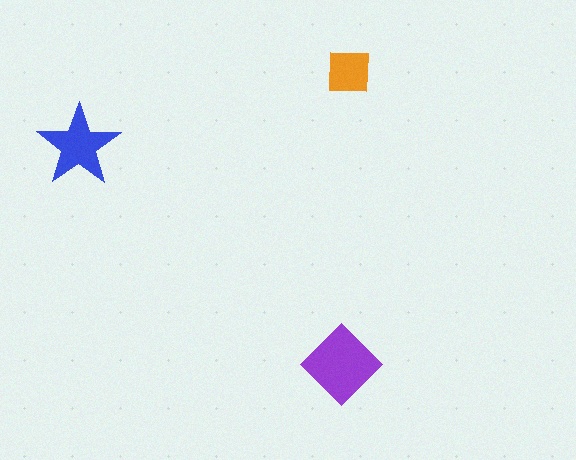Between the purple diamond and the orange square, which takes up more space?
The purple diamond.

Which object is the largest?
The purple diamond.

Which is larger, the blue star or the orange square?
The blue star.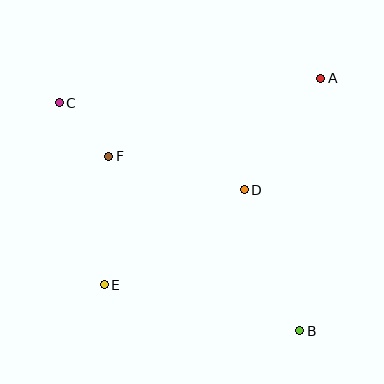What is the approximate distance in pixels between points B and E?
The distance between B and E is approximately 201 pixels.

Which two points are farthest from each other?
Points B and C are farthest from each other.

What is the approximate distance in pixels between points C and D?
The distance between C and D is approximately 205 pixels.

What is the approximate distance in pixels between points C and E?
The distance between C and E is approximately 188 pixels.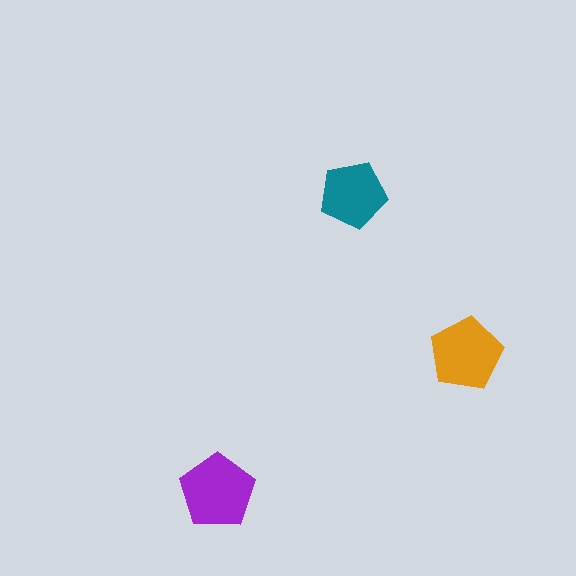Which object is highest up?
The teal pentagon is topmost.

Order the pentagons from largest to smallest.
the purple one, the orange one, the teal one.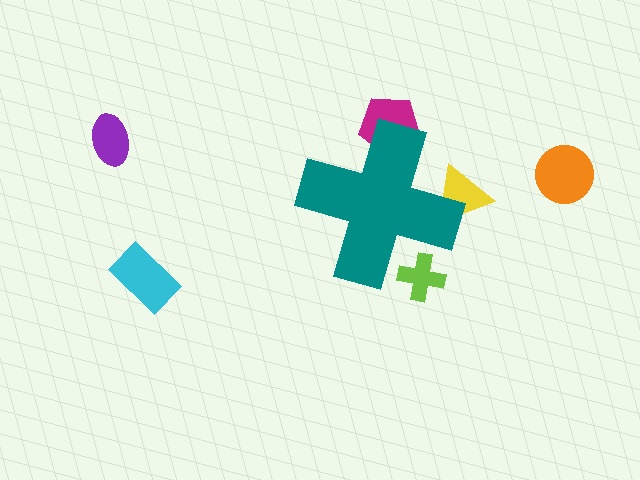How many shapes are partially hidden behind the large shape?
3 shapes are partially hidden.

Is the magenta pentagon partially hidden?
Yes, the magenta pentagon is partially hidden behind the teal cross.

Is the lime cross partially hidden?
Yes, the lime cross is partially hidden behind the teal cross.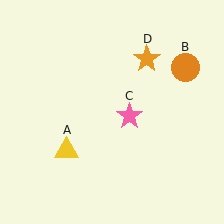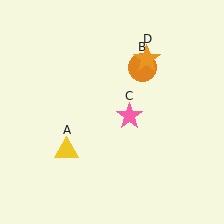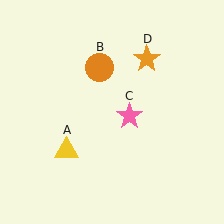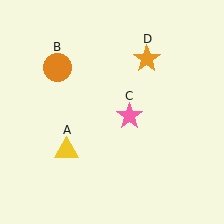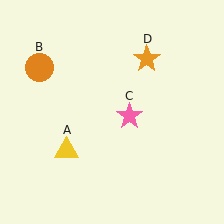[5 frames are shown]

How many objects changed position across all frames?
1 object changed position: orange circle (object B).